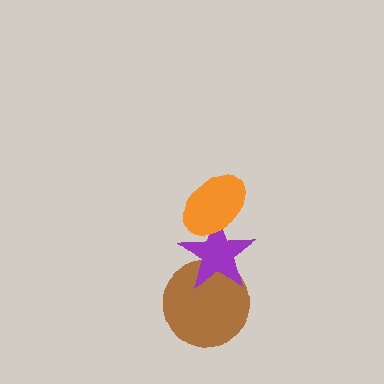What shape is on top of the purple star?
The orange ellipse is on top of the purple star.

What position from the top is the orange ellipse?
The orange ellipse is 1st from the top.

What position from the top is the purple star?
The purple star is 2nd from the top.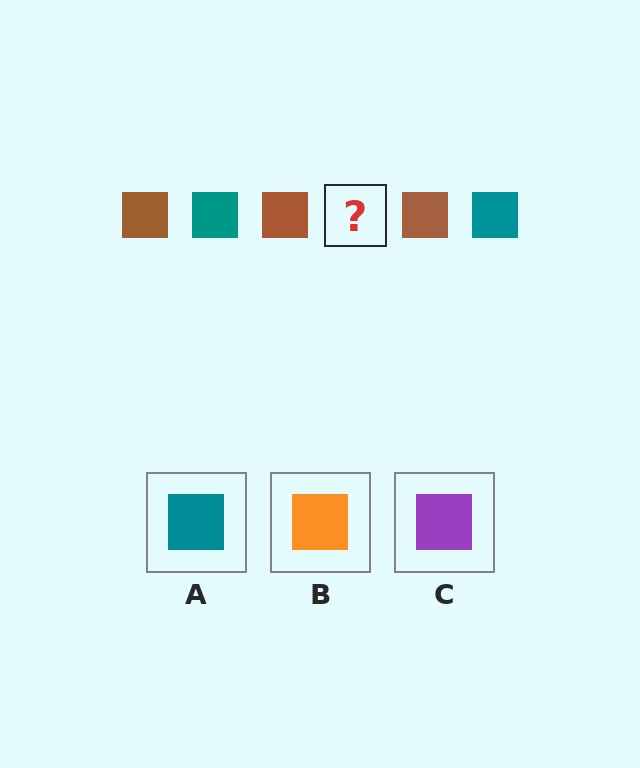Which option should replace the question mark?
Option A.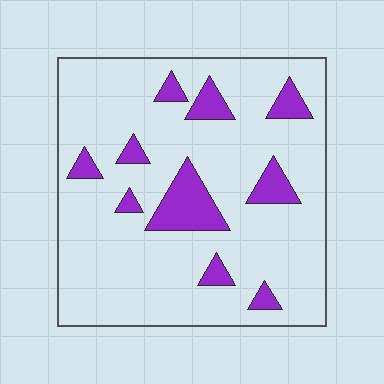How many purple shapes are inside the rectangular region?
10.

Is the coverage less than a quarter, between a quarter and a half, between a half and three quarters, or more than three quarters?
Less than a quarter.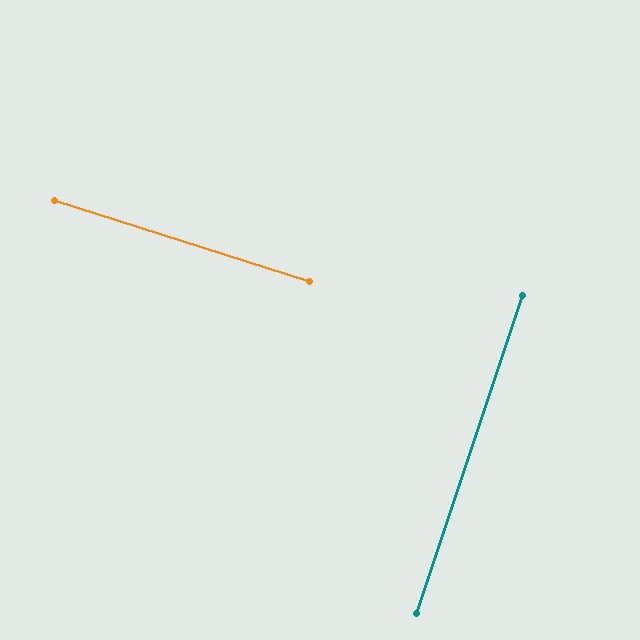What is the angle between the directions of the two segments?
Approximately 89 degrees.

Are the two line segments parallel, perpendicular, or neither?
Perpendicular — they meet at approximately 89°.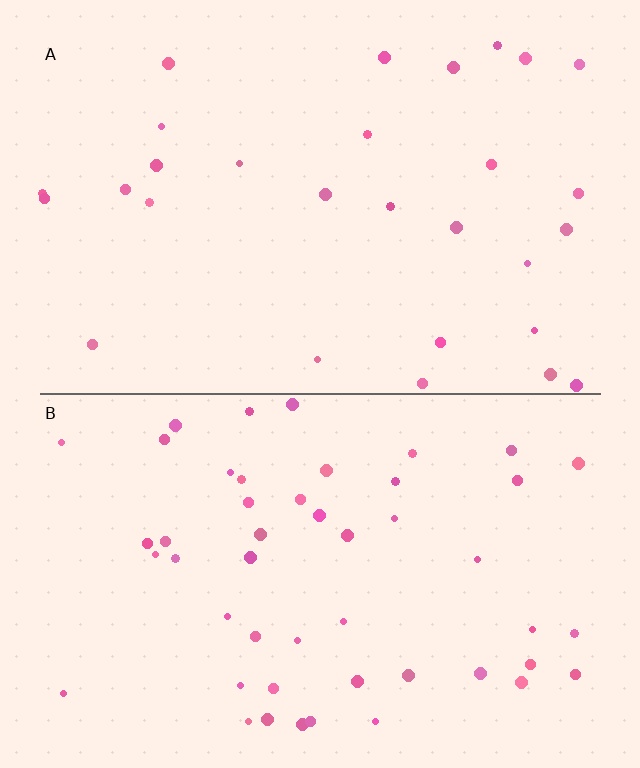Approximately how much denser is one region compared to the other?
Approximately 1.7× — region B over region A.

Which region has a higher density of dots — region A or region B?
B (the bottom).